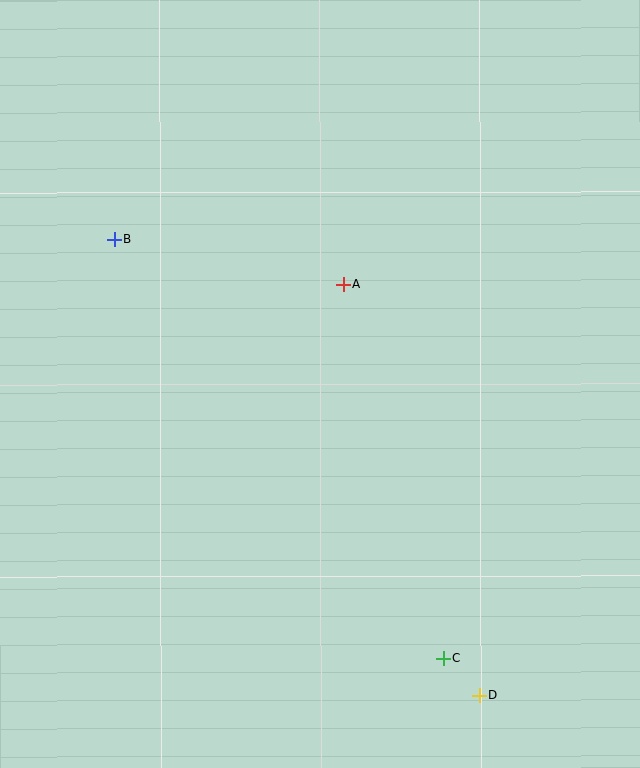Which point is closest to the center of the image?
Point A at (343, 284) is closest to the center.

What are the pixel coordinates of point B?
Point B is at (114, 240).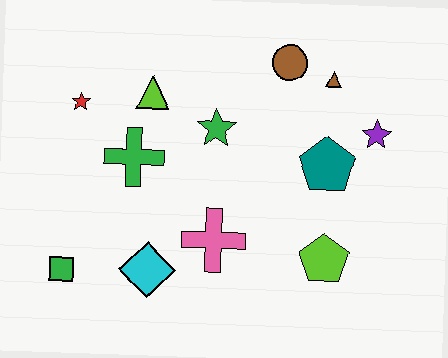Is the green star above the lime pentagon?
Yes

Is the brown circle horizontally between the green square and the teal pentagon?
Yes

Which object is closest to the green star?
The lime triangle is closest to the green star.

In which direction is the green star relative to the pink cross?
The green star is above the pink cross.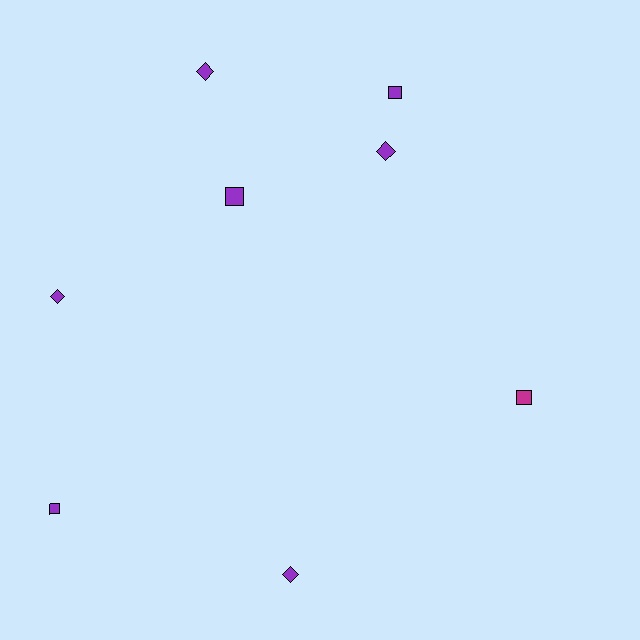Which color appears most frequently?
Purple, with 7 objects.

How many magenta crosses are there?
There are no magenta crosses.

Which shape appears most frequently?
Diamond, with 4 objects.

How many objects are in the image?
There are 8 objects.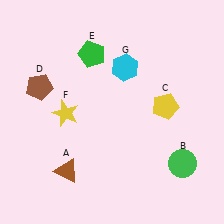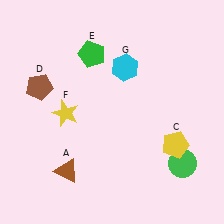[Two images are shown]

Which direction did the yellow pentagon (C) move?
The yellow pentagon (C) moved down.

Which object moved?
The yellow pentagon (C) moved down.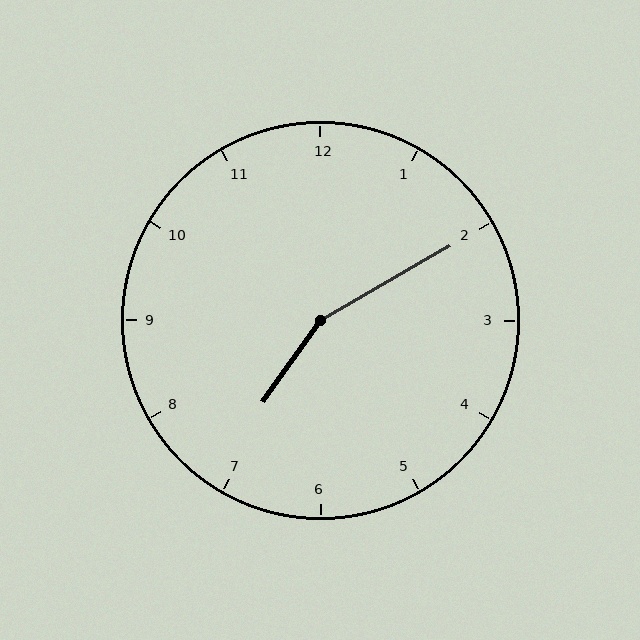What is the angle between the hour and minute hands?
Approximately 155 degrees.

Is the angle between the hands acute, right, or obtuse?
It is obtuse.